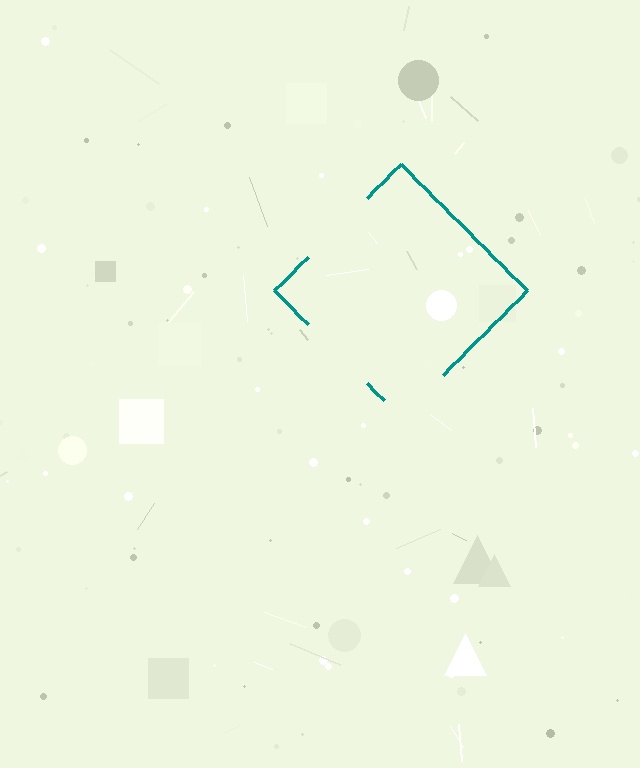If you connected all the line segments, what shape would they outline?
They would outline a diamond.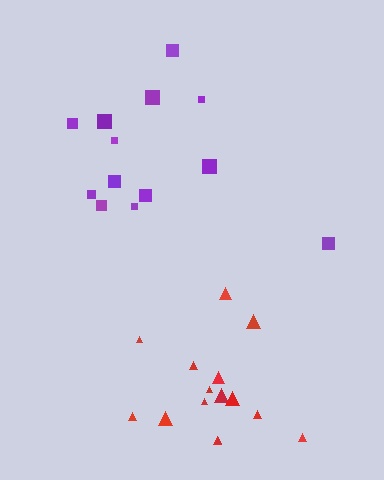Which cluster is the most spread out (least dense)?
Purple.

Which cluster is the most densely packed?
Red.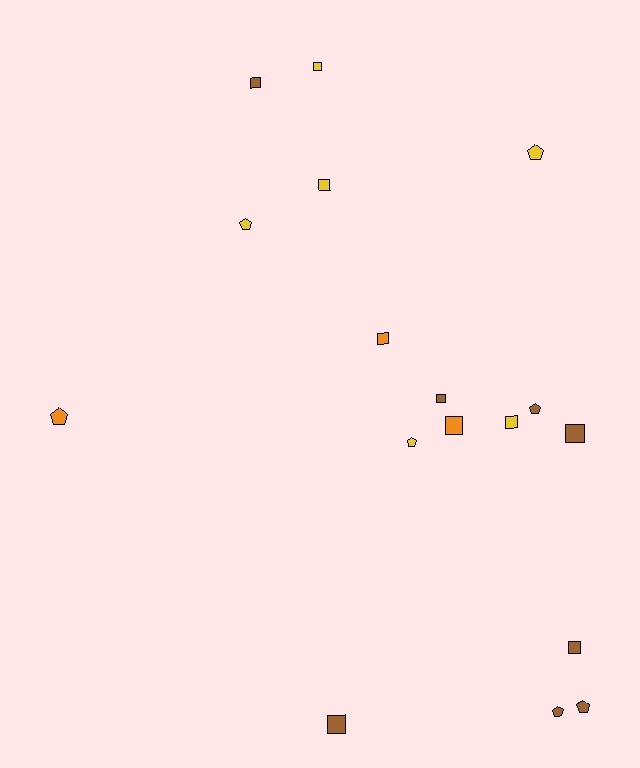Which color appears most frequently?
Brown, with 8 objects.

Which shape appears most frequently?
Square, with 10 objects.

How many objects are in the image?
There are 17 objects.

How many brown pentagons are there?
There are 3 brown pentagons.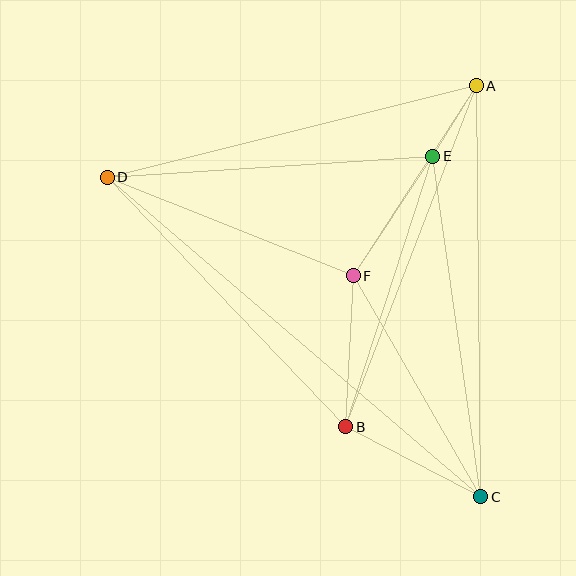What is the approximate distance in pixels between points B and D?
The distance between B and D is approximately 345 pixels.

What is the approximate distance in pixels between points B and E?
The distance between B and E is approximately 284 pixels.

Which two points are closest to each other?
Points A and E are closest to each other.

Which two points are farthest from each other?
Points C and D are farthest from each other.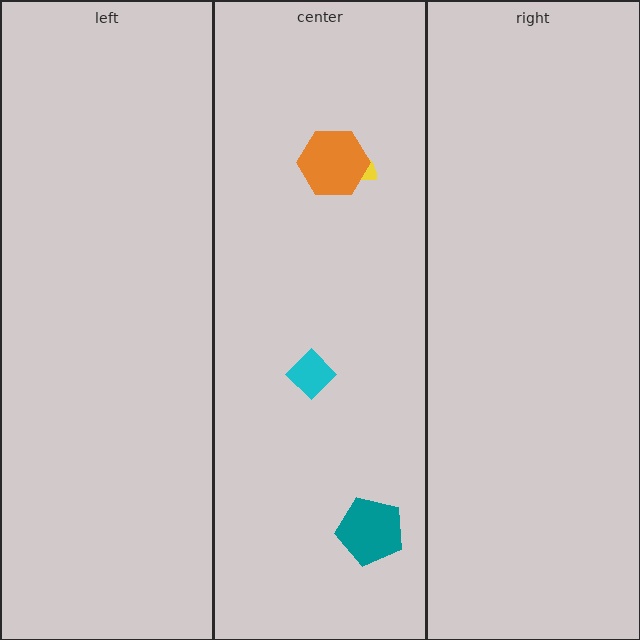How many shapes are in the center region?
4.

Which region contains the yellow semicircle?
The center region.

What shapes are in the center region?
The yellow semicircle, the cyan diamond, the orange hexagon, the teal pentagon.